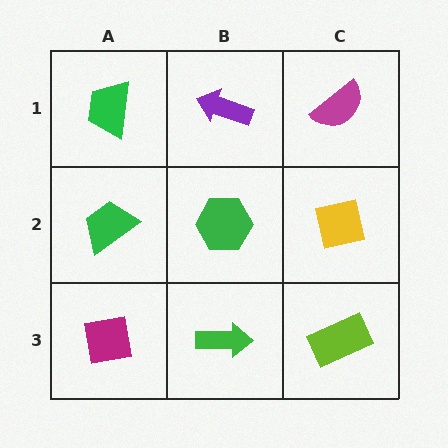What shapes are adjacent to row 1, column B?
A green hexagon (row 2, column B), a green trapezoid (row 1, column A), a magenta semicircle (row 1, column C).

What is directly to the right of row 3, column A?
A green arrow.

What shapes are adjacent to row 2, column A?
A green trapezoid (row 1, column A), a magenta square (row 3, column A), a green hexagon (row 2, column B).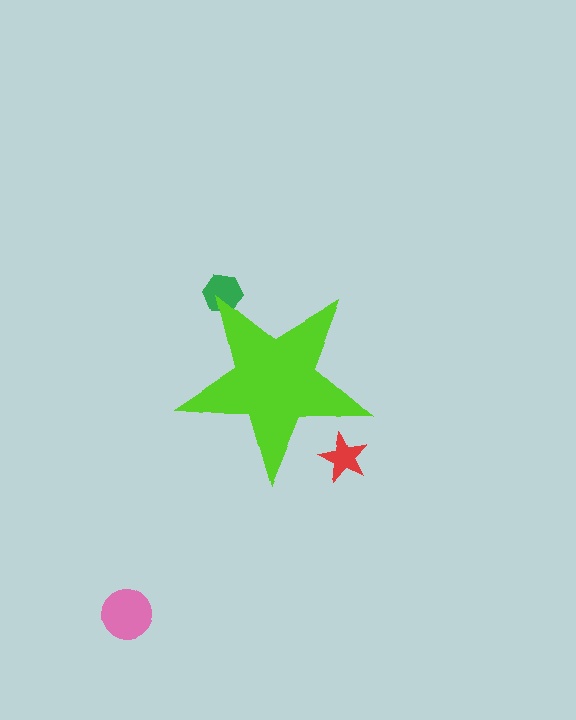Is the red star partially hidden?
Yes, the red star is partially hidden behind the lime star.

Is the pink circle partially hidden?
No, the pink circle is fully visible.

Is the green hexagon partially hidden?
Yes, the green hexagon is partially hidden behind the lime star.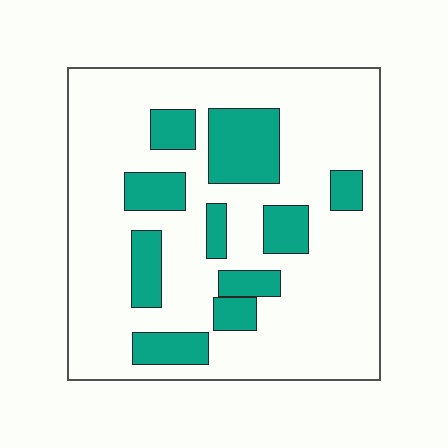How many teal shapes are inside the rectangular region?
10.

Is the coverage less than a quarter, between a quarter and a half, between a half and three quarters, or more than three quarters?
Less than a quarter.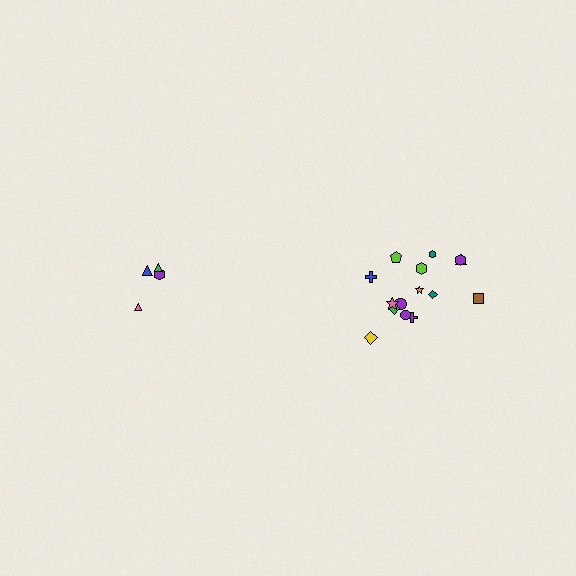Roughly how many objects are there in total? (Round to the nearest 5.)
Roughly 20 objects in total.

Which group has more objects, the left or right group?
The right group.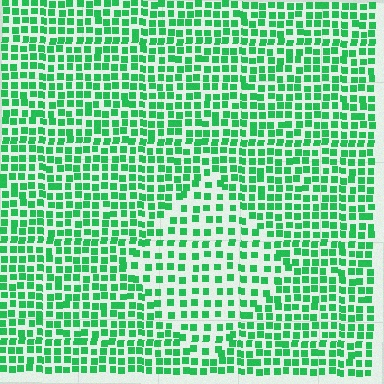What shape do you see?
I see a diamond.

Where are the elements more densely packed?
The elements are more densely packed outside the diamond boundary.